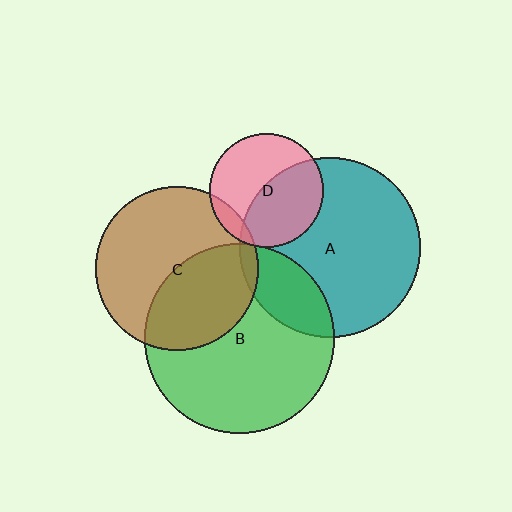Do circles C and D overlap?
Yes.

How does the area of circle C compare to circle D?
Approximately 2.1 times.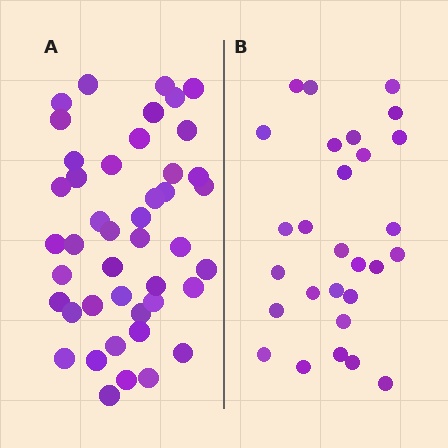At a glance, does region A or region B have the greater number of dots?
Region A (the left region) has more dots.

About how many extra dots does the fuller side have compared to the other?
Region A has approximately 15 more dots than region B.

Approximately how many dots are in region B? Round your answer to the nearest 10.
About 30 dots. (The exact count is 28, which rounds to 30.)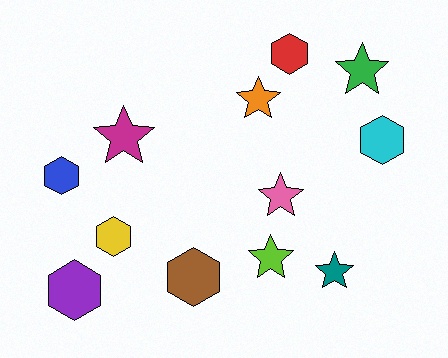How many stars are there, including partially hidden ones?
There are 6 stars.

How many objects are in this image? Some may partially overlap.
There are 12 objects.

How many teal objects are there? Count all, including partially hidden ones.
There is 1 teal object.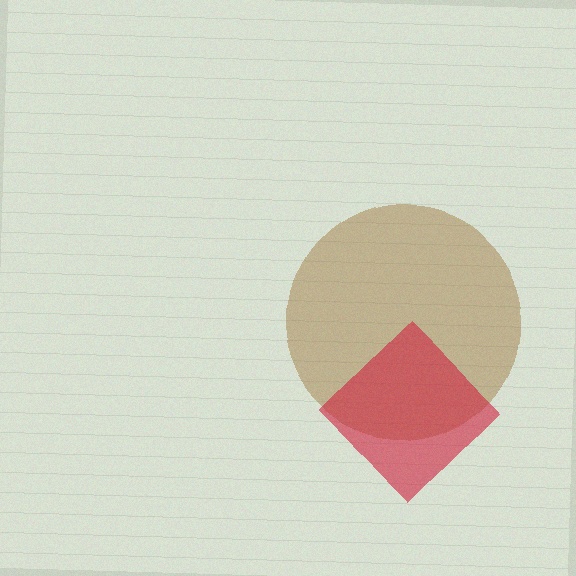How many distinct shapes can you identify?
There are 2 distinct shapes: a brown circle, a red diamond.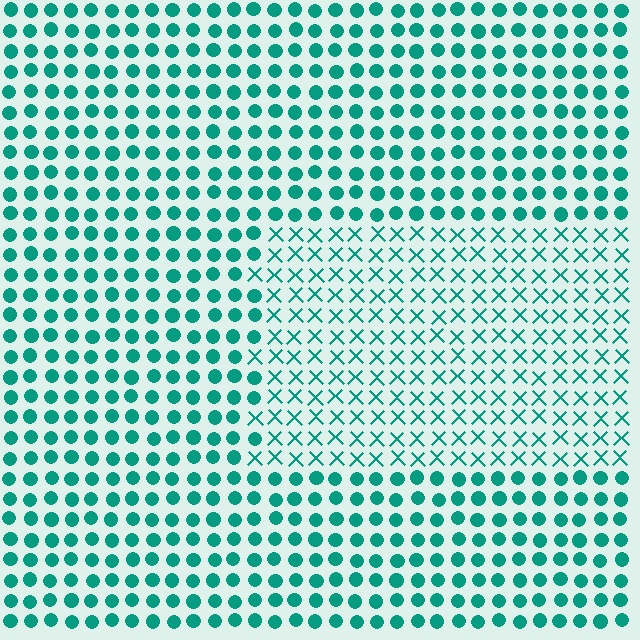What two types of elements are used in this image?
The image uses X marks inside the rectangle region and circles outside it.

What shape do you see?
I see a rectangle.